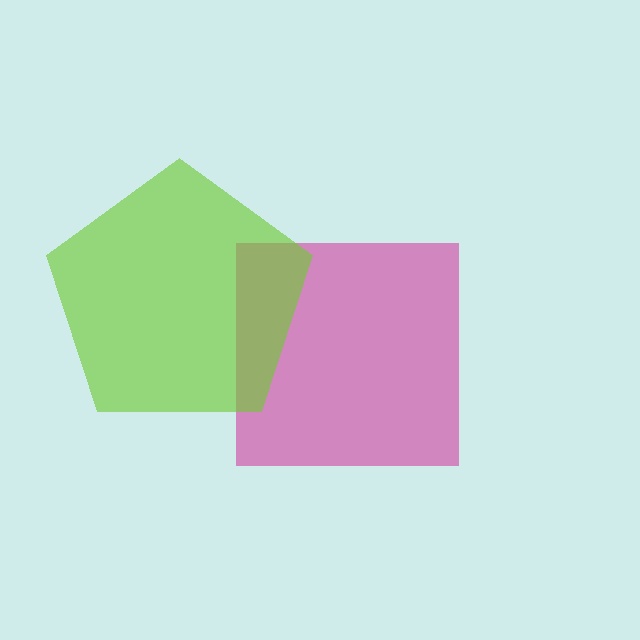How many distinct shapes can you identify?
There are 2 distinct shapes: a magenta square, a lime pentagon.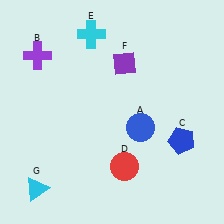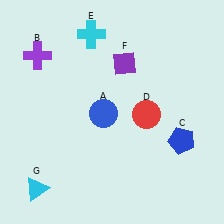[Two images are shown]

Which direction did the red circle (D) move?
The red circle (D) moved up.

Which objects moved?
The objects that moved are: the blue circle (A), the red circle (D).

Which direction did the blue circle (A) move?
The blue circle (A) moved left.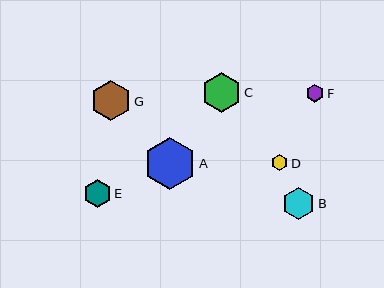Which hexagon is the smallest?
Hexagon D is the smallest with a size of approximately 16 pixels.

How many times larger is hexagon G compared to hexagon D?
Hexagon G is approximately 2.5 times the size of hexagon D.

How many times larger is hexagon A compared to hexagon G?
Hexagon A is approximately 1.3 times the size of hexagon G.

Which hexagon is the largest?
Hexagon A is the largest with a size of approximately 52 pixels.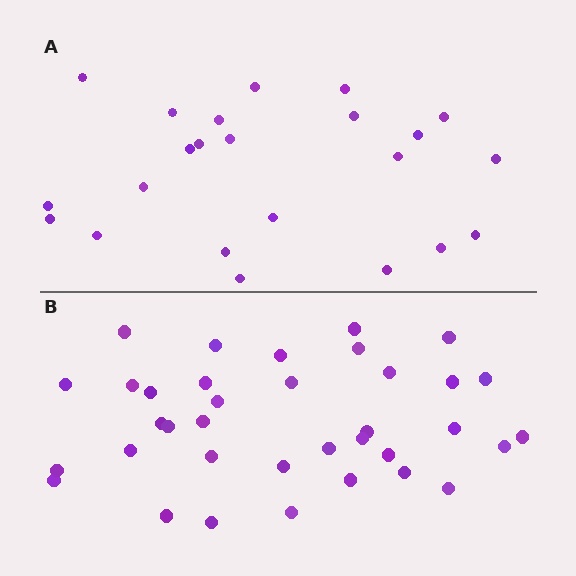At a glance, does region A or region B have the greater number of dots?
Region B (the bottom region) has more dots.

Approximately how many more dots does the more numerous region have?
Region B has approximately 15 more dots than region A.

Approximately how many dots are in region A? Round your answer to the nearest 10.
About 20 dots. (The exact count is 23, which rounds to 20.)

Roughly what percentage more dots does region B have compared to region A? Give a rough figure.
About 55% more.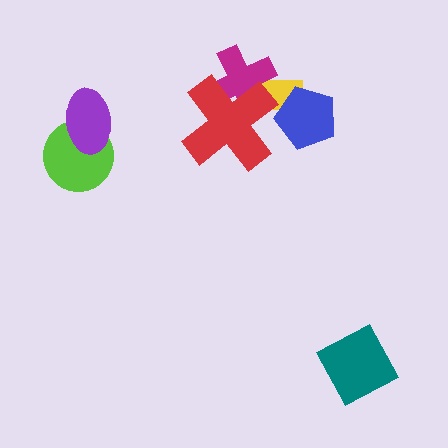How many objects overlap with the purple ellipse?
1 object overlaps with the purple ellipse.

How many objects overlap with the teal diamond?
0 objects overlap with the teal diamond.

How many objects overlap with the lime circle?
1 object overlaps with the lime circle.